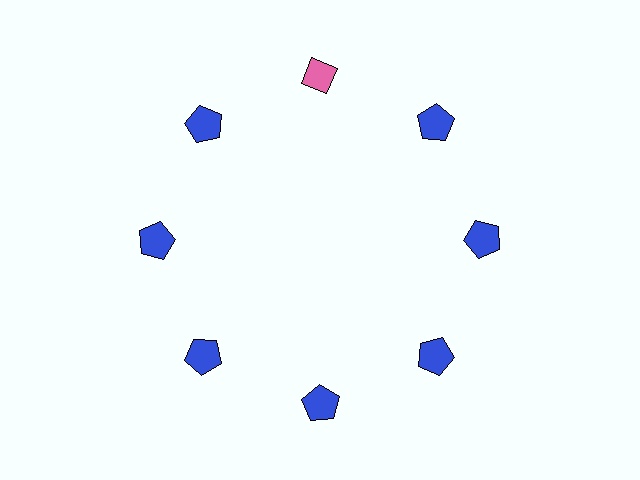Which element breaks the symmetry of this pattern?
The pink diamond at roughly the 12 o'clock position breaks the symmetry. All other shapes are blue pentagons.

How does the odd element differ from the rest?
It differs in both color (pink instead of blue) and shape (diamond instead of pentagon).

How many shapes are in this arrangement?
There are 8 shapes arranged in a ring pattern.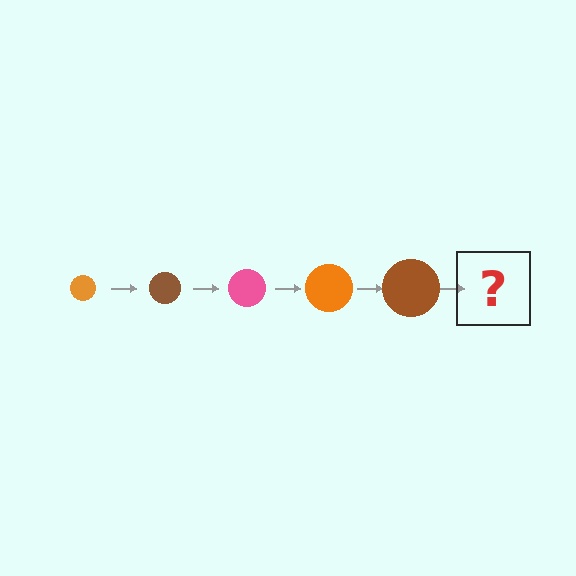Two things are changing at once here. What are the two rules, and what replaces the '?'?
The two rules are that the circle grows larger each step and the color cycles through orange, brown, and pink. The '?' should be a pink circle, larger than the previous one.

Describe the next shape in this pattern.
It should be a pink circle, larger than the previous one.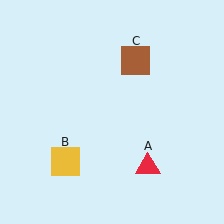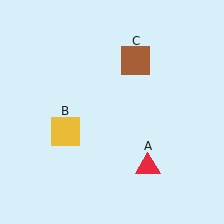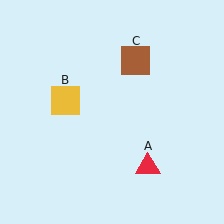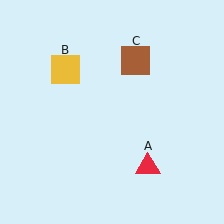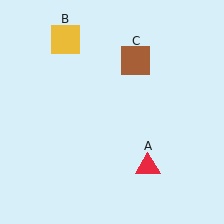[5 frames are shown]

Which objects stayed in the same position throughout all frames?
Red triangle (object A) and brown square (object C) remained stationary.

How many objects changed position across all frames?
1 object changed position: yellow square (object B).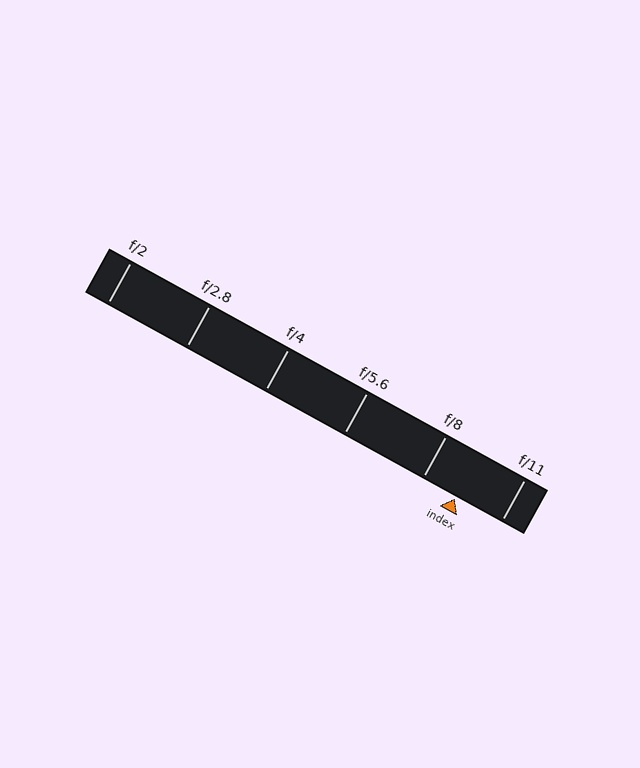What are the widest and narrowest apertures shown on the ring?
The widest aperture shown is f/2 and the narrowest is f/11.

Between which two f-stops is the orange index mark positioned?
The index mark is between f/8 and f/11.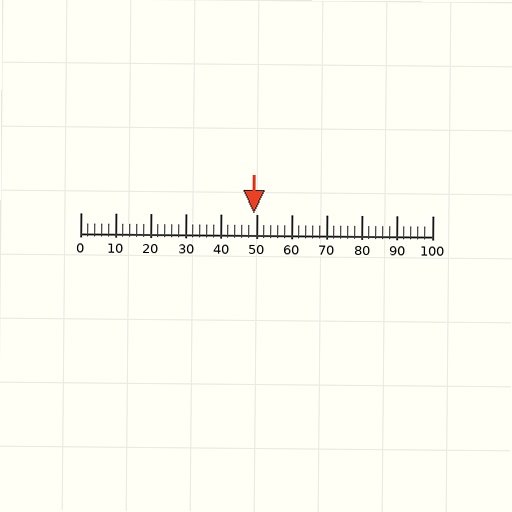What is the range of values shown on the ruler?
The ruler shows values from 0 to 100.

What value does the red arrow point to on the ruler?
The red arrow points to approximately 49.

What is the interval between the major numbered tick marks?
The major tick marks are spaced 10 units apart.